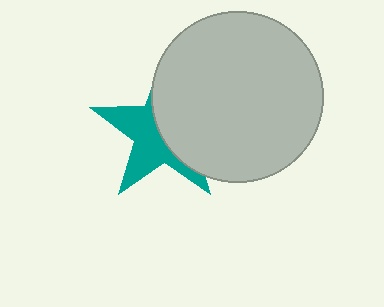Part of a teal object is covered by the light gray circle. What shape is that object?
It is a star.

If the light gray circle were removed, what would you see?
You would see the complete teal star.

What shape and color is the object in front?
The object in front is a light gray circle.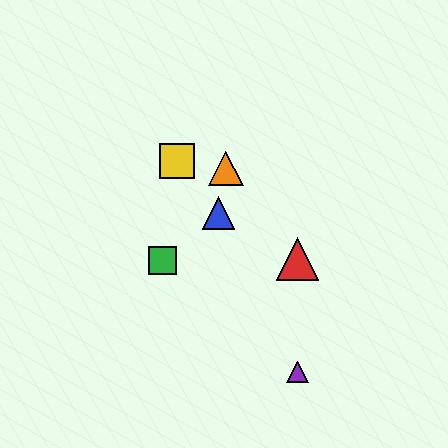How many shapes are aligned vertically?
2 shapes (the red triangle, the purple triangle) are aligned vertically.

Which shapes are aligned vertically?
The red triangle, the purple triangle are aligned vertically.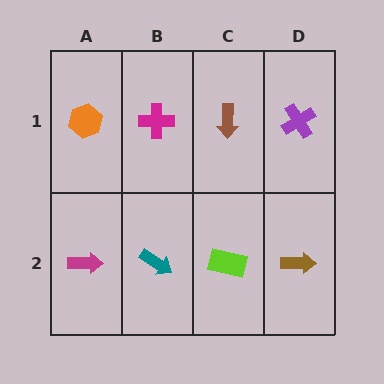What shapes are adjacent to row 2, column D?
A purple cross (row 1, column D), a lime rectangle (row 2, column C).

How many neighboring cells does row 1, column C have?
3.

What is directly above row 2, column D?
A purple cross.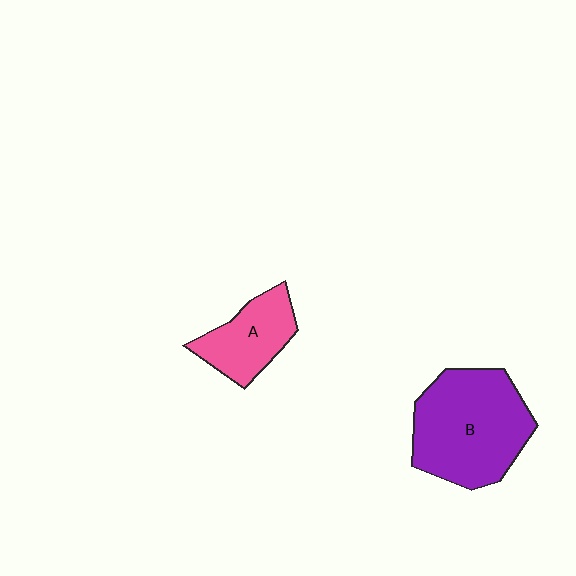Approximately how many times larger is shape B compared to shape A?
Approximately 2.0 times.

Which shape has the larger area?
Shape B (purple).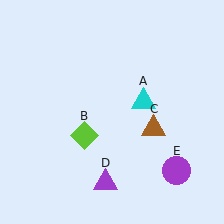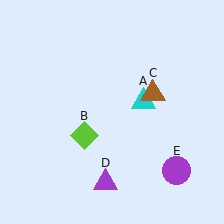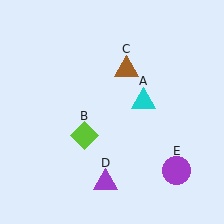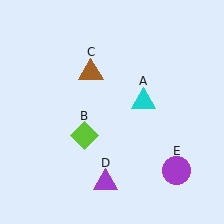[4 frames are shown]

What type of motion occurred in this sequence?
The brown triangle (object C) rotated counterclockwise around the center of the scene.